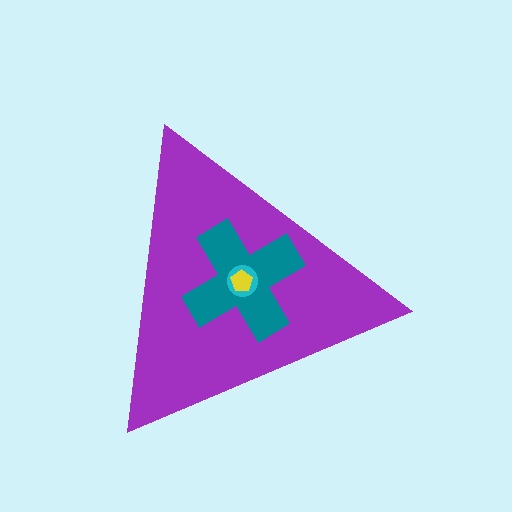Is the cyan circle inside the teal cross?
Yes.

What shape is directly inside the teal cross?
The cyan circle.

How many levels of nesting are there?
4.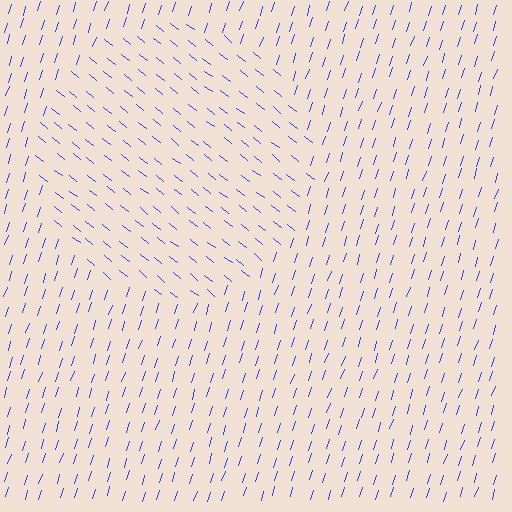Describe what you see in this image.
The image is filled with small blue line segments. A circle region in the image has lines oriented differently from the surrounding lines, creating a visible texture boundary.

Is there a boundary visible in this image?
Yes, there is a texture boundary formed by a change in line orientation.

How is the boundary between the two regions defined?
The boundary is defined purely by a change in line orientation (approximately 69 degrees difference). All lines are the same color and thickness.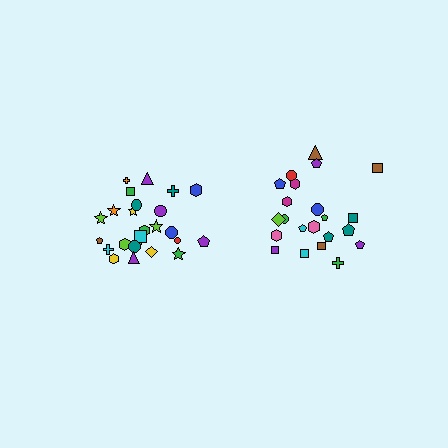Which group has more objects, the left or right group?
The left group.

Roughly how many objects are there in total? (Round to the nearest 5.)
Roughly 45 objects in total.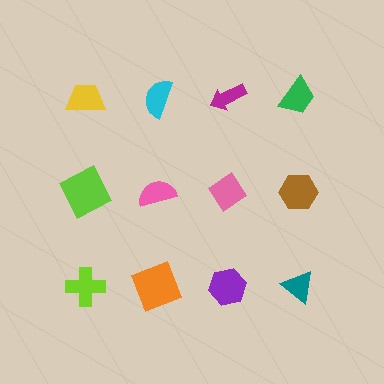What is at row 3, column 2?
An orange square.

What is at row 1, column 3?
A magenta arrow.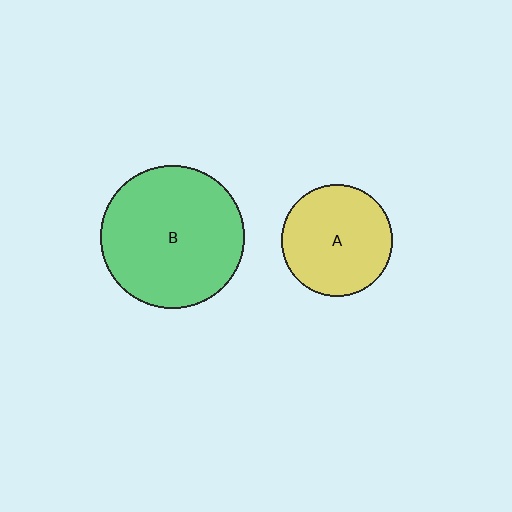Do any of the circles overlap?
No, none of the circles overlap.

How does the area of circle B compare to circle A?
Approximately 1.7 times.